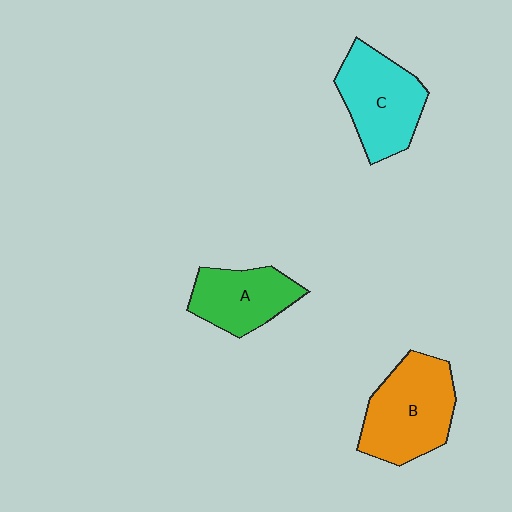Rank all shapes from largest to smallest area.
From largest to smallest: B (orange), C (cyan), A (green).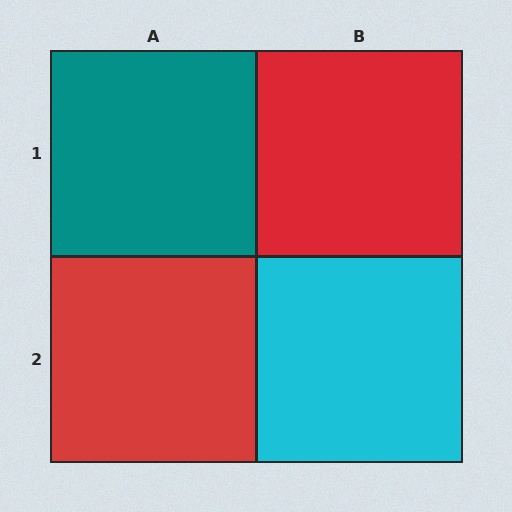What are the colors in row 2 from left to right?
Red, cyan.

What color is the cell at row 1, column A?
Teal.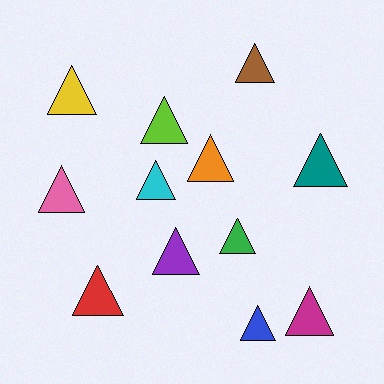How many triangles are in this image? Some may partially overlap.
There are 12 triangles.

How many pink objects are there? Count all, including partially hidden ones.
There is 1 pink object.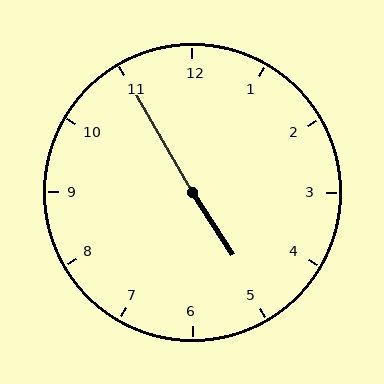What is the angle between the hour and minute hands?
Approximately 178 degrees.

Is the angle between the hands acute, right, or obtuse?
It is obtuse.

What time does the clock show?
4:55.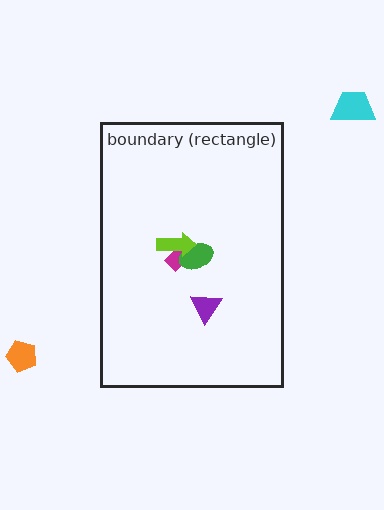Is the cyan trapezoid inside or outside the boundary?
Outside.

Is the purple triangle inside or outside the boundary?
Inside.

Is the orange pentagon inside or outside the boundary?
Outside.